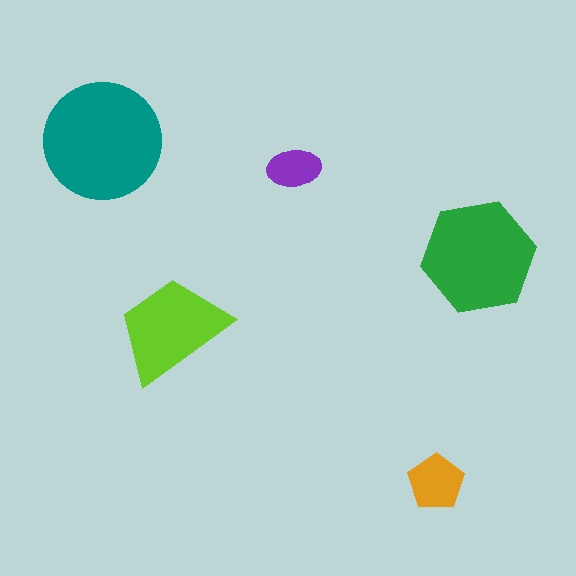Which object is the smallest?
The purple ellipse.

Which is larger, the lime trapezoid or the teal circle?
The teal circle.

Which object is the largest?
The teal circle.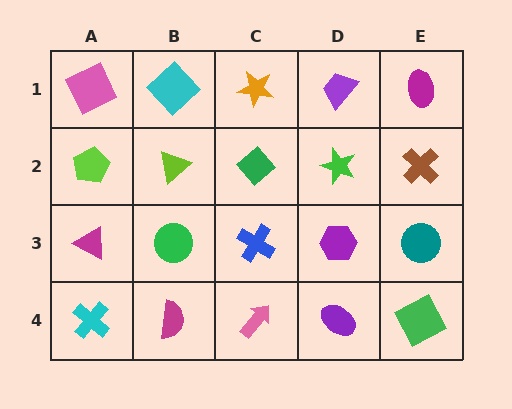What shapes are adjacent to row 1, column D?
A green star (row 2, column D), an orange star (row 1, column C), a magenta ellipse (row 1, column E).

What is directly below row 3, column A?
A cyan cross.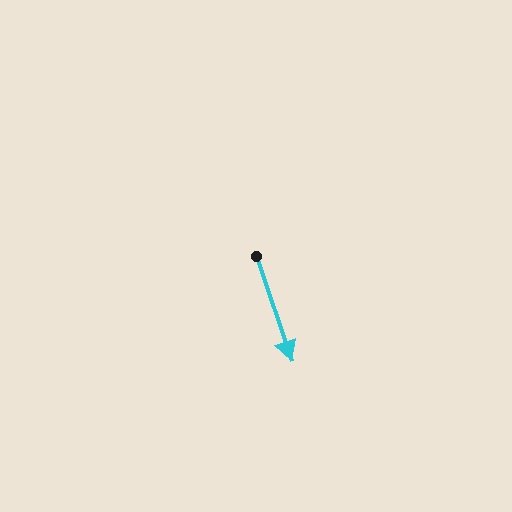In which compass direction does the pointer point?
South.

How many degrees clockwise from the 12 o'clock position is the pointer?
Approximately 161 degrees.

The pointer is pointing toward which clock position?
Roughly 5 o'clock.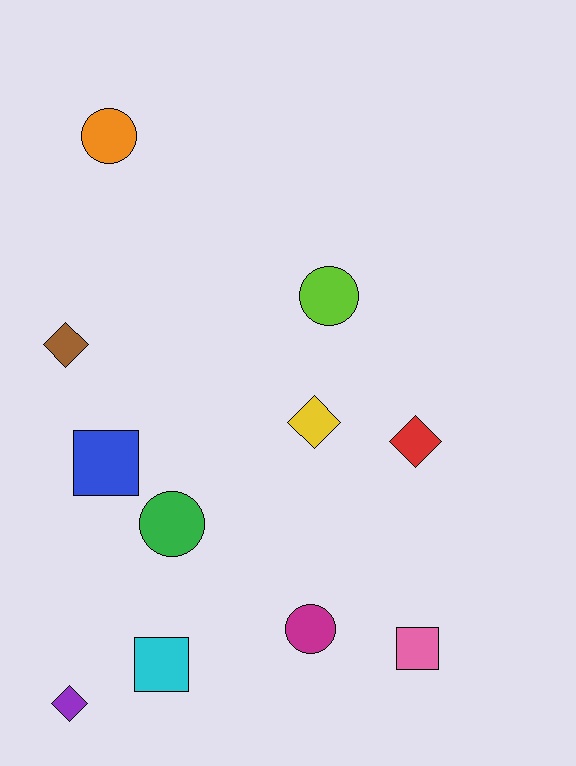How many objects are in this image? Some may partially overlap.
There are 11 objects.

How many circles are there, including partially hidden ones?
There are 4 circles.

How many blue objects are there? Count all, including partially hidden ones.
There is 1 blue object.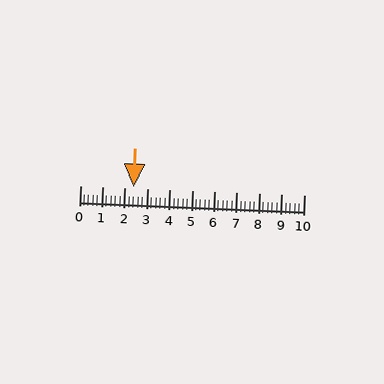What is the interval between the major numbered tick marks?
The major tick marks are spaced 1 units apart.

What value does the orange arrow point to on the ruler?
The orange arrow points to approximately 2.4.